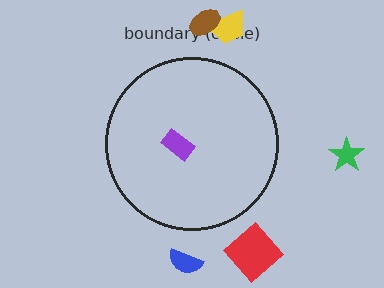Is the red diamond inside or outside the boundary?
Outside.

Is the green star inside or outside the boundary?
Outside.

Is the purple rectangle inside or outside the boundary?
Inside.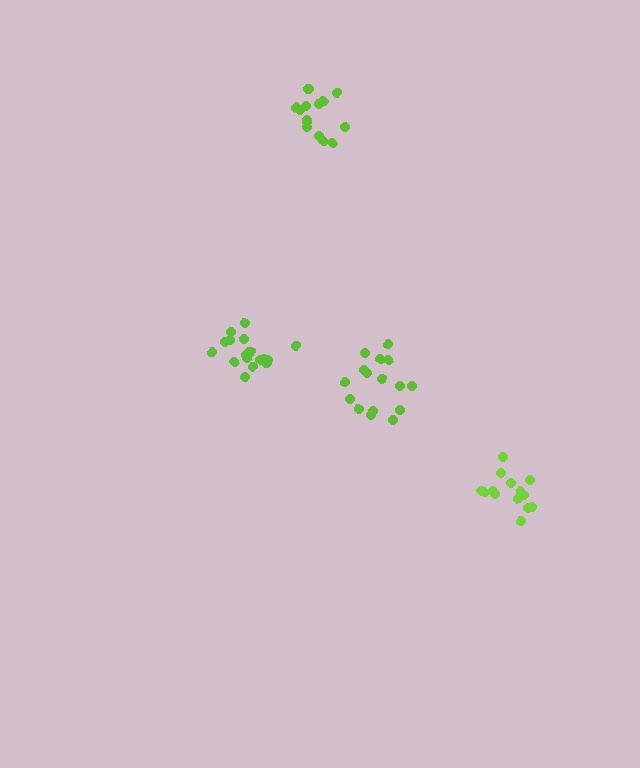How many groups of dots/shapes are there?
There are 4 groups.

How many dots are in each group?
Group 1: 15 dots, Group 2: 14 dots, Group 3: 18 dots, Group 4: 16 dots (63 total).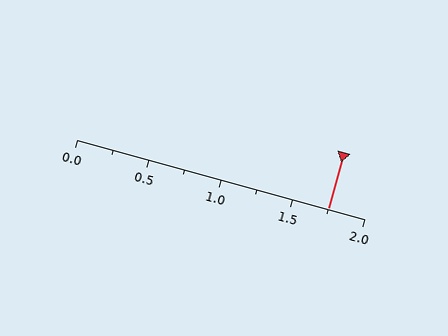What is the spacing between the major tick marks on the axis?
The major ticks are spaced 0.5 apart.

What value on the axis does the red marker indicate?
The marker indicates approximately 1.75.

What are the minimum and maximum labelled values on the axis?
The axis runs from 0.0 to 2.0.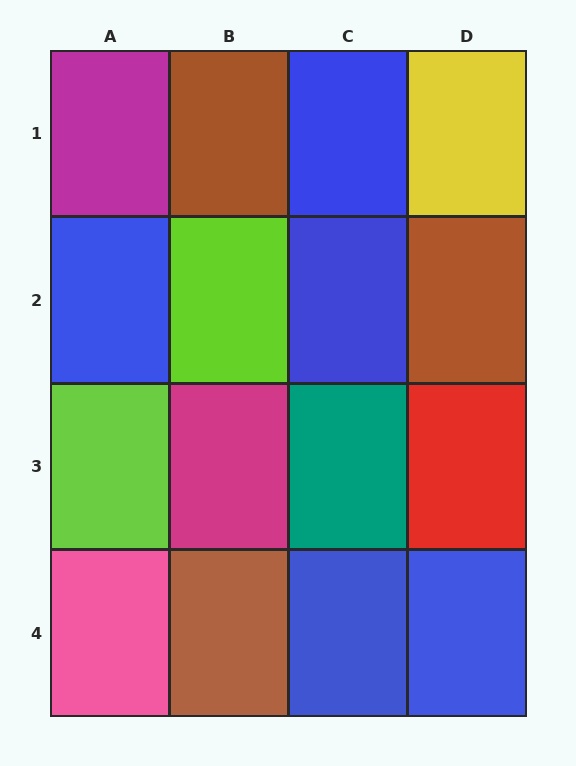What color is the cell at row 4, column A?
Pink.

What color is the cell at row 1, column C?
Blue.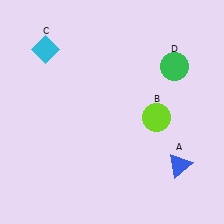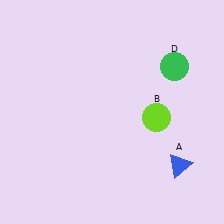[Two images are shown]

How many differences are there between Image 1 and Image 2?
There is 1 difference between the two images.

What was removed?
The cyan diamond (C) was removed in Image 2.